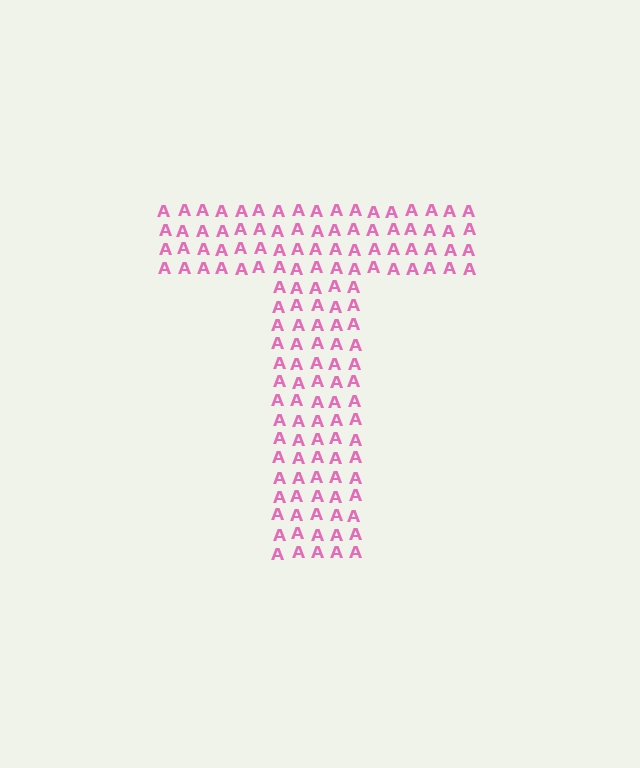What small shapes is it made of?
It is made of small letter A's.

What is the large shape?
The large shape is the letter T.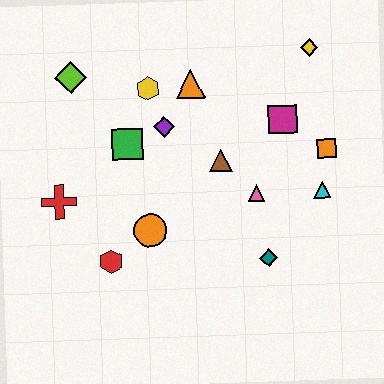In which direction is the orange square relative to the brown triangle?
The orange square is to the right of the brown triangle.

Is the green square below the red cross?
No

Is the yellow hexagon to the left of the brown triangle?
Yes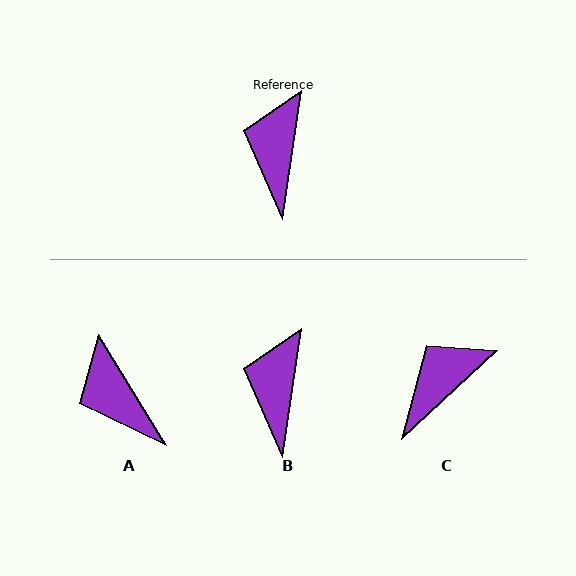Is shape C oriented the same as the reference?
No, it is off by about 39 degrees.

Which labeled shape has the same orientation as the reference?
B.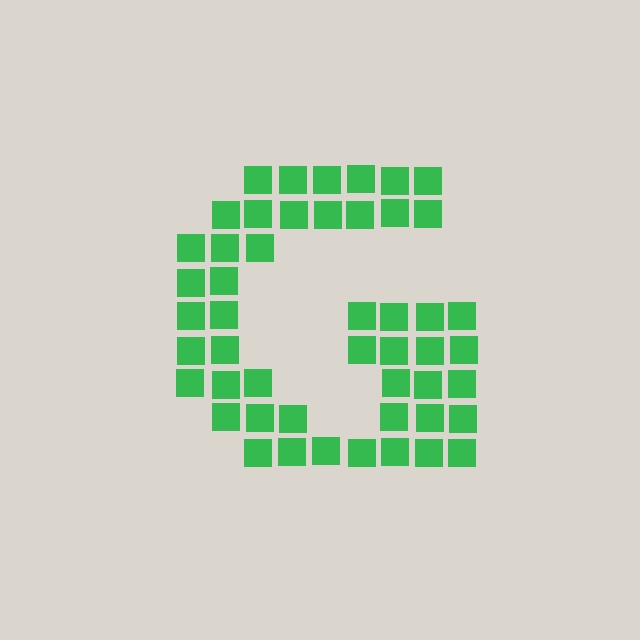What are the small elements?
The small elements are squares.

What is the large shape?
The large shape is the letter G.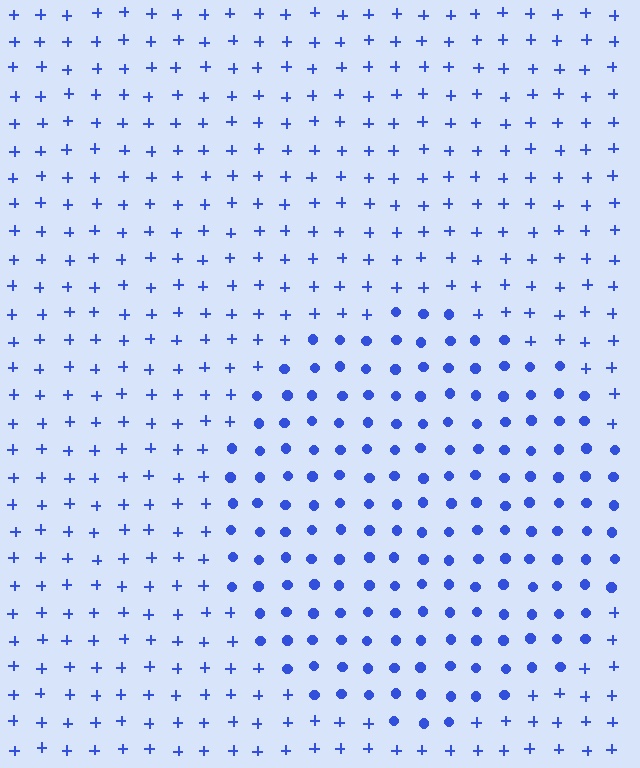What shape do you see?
I see a circle.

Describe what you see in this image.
The image is filled with small blue elements arranged in a uniform grid. A circle-shaped region contains circles, while the surrounding area contains plus signs. The boundary is defined purely by the change in element shape.